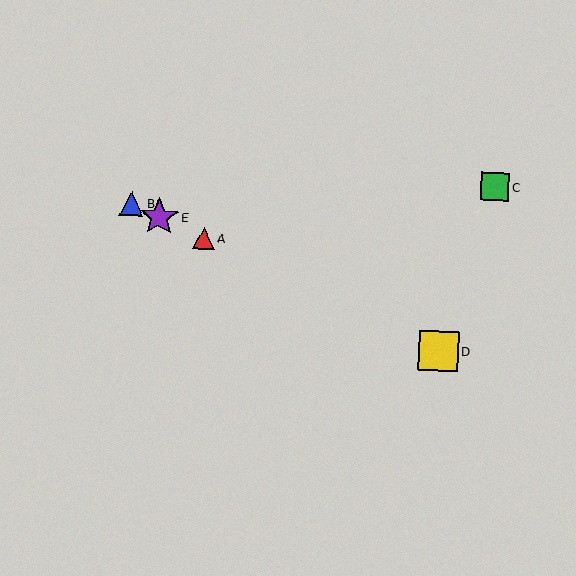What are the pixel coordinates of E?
Object E is at (159, 217).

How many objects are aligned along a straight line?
4 objects (A, B, D, E) are aligned along a straight line.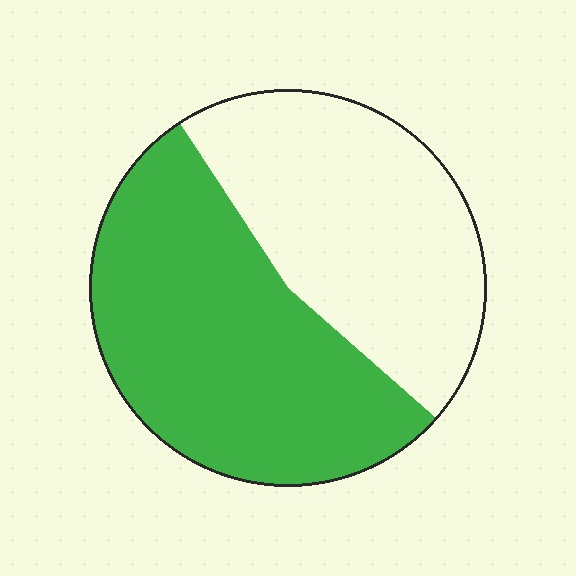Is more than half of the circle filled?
Yes.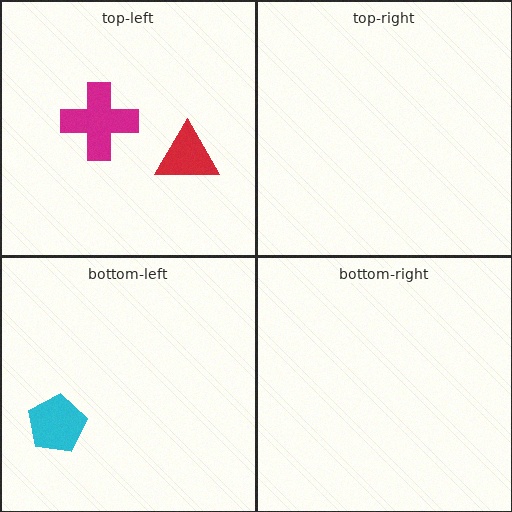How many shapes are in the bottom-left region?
1.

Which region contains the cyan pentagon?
The bottom-left region.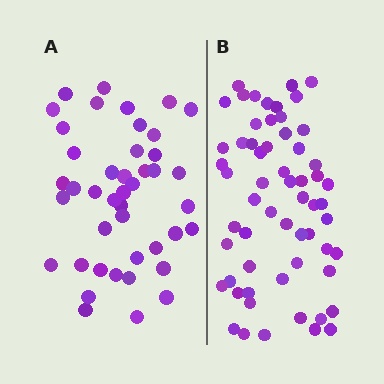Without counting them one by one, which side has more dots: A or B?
Region B (the right region) has more dots.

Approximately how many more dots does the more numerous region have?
Region B has approximately 15 more dots than region A.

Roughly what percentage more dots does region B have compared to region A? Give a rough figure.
About 40% more.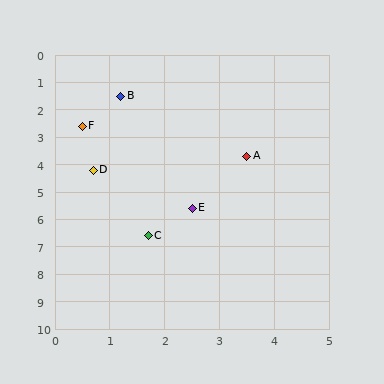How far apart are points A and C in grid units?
Points A and C are about 3.4 grid units apart.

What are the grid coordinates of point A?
Point A is at approximately (3.5, 3.7).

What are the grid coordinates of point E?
Point E is at approximately (2.5, 5.6).